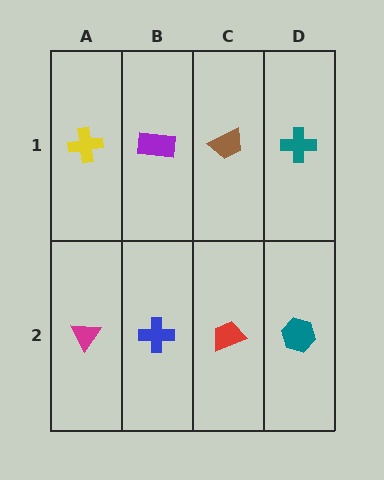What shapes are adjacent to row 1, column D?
A teal hexagon (row 2, column D), a brown trapezoid (row 1, column C).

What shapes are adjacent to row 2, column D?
A teal cross (row 1, column D), a red trapezoid (row 2, column C).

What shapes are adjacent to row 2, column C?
A brown trapezoid (row 1, column C), a blue cross (row 2, column B), a teal hexagon (row 2, column D).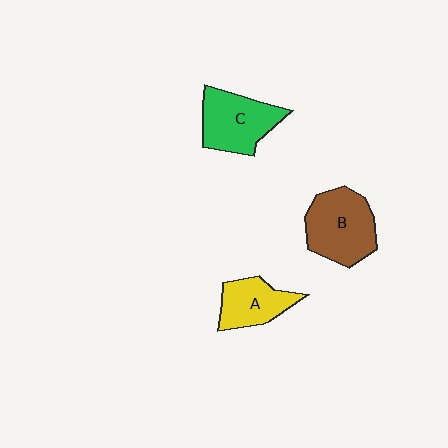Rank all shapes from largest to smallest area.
From largest to smallest: B (brown), C (green), A (yellow).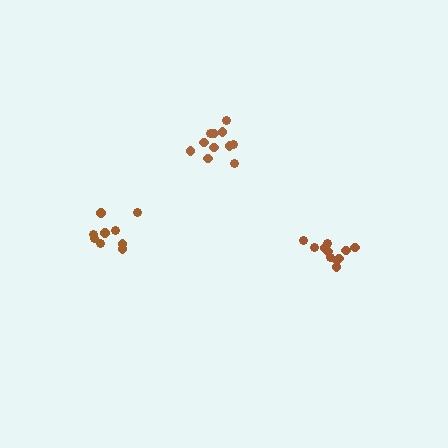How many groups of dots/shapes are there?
There are 3 groups.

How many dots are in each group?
Group 1: 11 dots, Group 2: 9 dots, Group 3: 12 dots (32 total).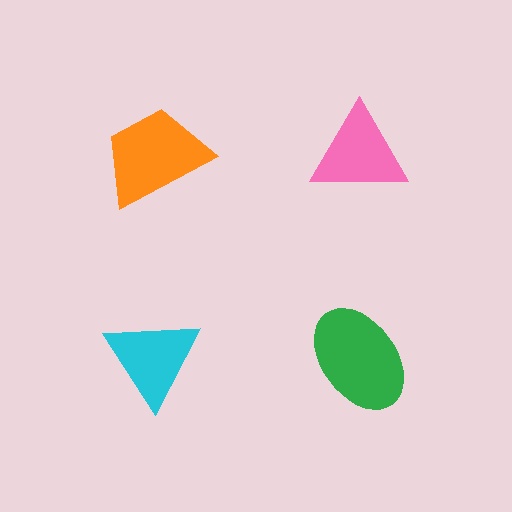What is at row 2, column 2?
A green ellipse.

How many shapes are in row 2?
2 shapes.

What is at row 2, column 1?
A cyan triangle.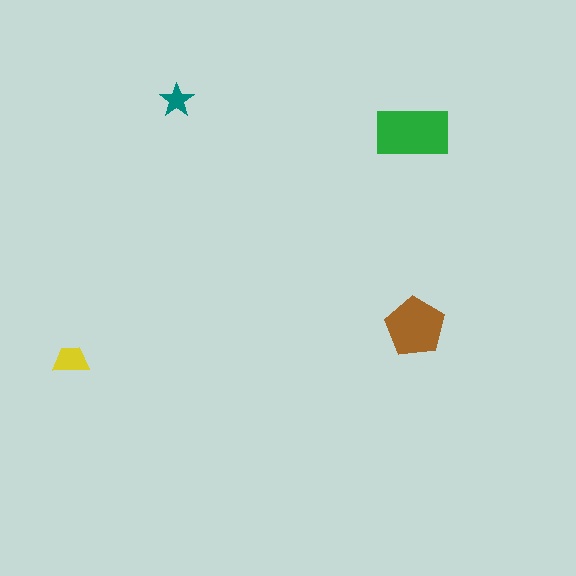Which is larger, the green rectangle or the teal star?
The green rectangle.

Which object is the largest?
The green rectangle.